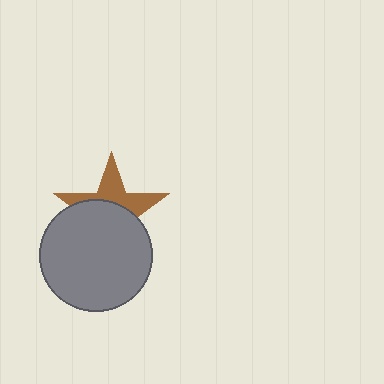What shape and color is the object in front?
The object in front is a gray circle.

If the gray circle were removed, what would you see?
You would see the complete brown star.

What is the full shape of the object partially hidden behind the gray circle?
The partially hidden object is a brown star.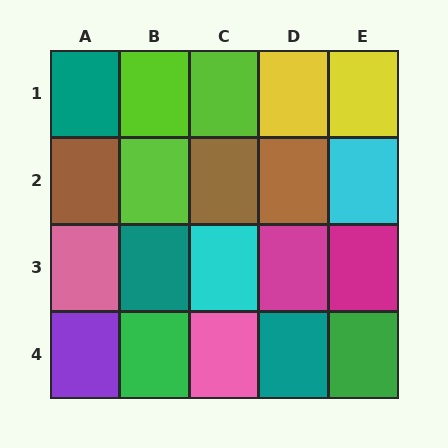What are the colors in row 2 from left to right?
Brown, lime, brown, brown, cyan.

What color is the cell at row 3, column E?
Magenta.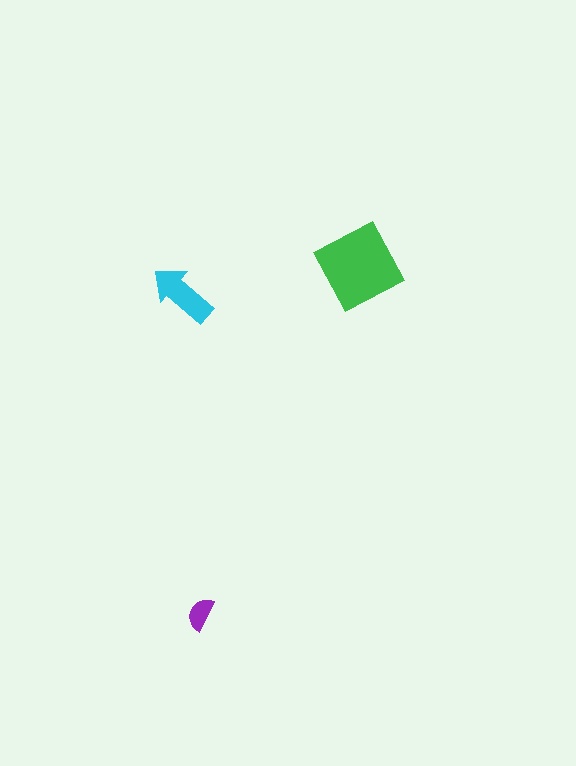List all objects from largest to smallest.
The green diamond, the cyan arrow, the purple semicircle.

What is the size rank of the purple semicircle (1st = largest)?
3rd.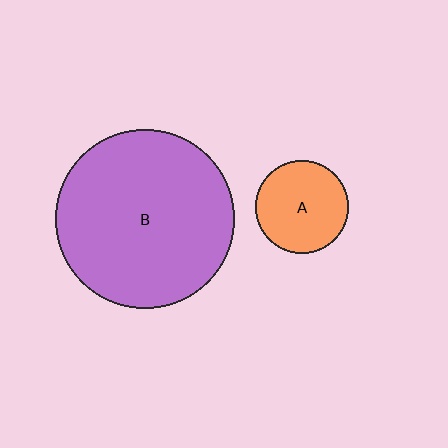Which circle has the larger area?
Circle B (purple).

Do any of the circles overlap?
No, none of the circles overlap.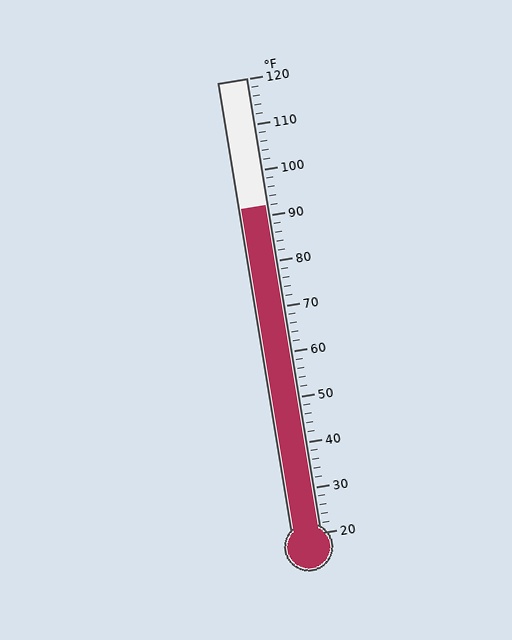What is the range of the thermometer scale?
The thermometer scale ranges from 20°F to 120°F.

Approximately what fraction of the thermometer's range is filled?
The thermometer is filled to approximately 70% of its range.